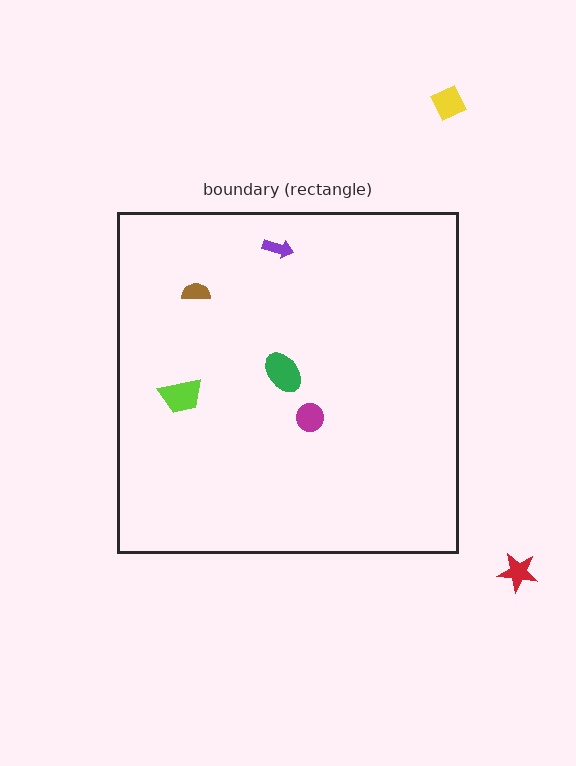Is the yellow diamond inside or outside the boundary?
Outside.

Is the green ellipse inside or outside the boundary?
Inside.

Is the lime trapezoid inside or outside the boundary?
Inside.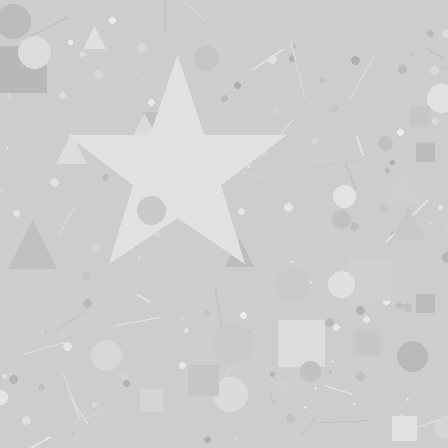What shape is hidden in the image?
A star is hidden in the image.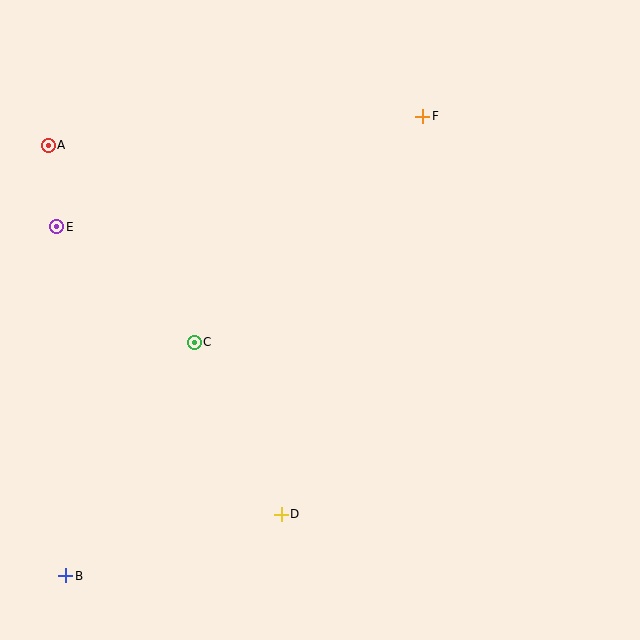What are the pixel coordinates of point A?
Point A is at (48, 145).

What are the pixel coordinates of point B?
Point B is at (66, 576).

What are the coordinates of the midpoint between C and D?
The midpoint between C and D is at (238, 428).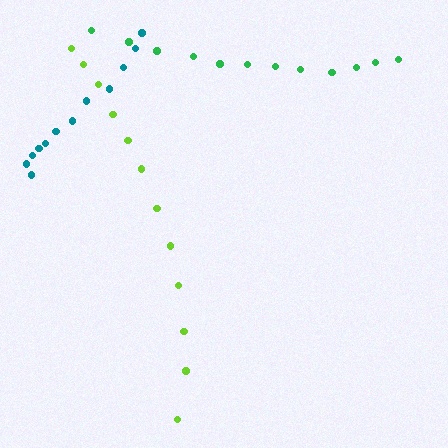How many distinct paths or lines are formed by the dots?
There are 3 distinct paths.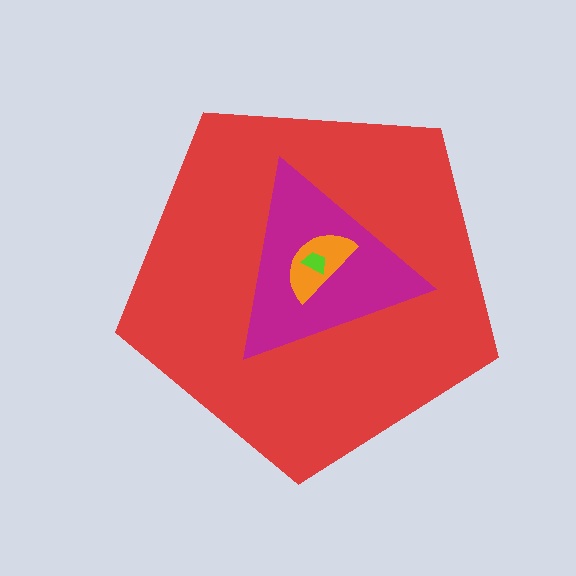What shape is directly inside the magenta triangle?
The orange semicircle.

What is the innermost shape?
The lime trapezoid.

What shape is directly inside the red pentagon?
The magenta triangle.